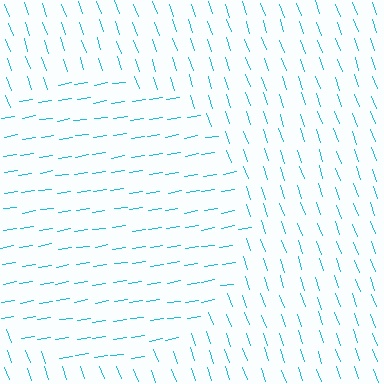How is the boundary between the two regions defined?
The boundary is defined purely by a change in line orientation (approximately 80 degrees difference). All lines are the same color and thickness.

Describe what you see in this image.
The image is filled with small cyan line segments. A circle region in the image has lines oriented differently from the surrounding lines, creating a visible texture boundary.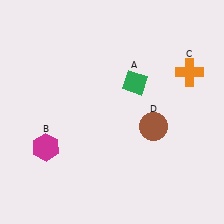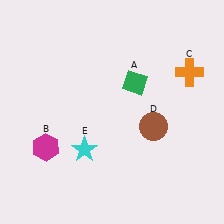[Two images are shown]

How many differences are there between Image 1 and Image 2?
There is 1 difference between the two images.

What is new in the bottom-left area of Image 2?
A cyan star (E) was added in the bottom-left area of Image 2.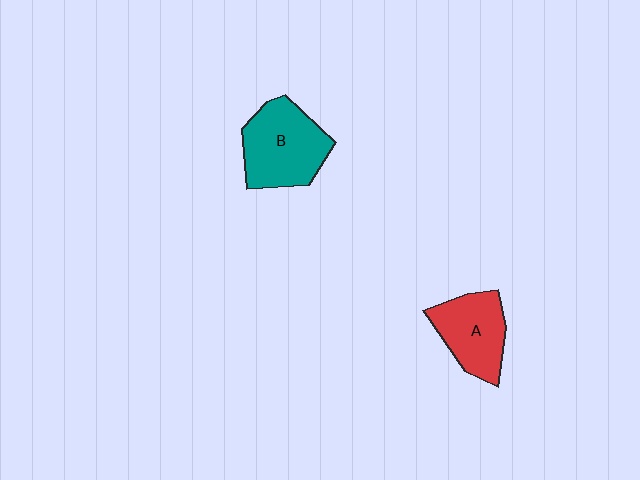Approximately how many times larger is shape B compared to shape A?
Approximately 1.2 times.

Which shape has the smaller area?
Shape A (red).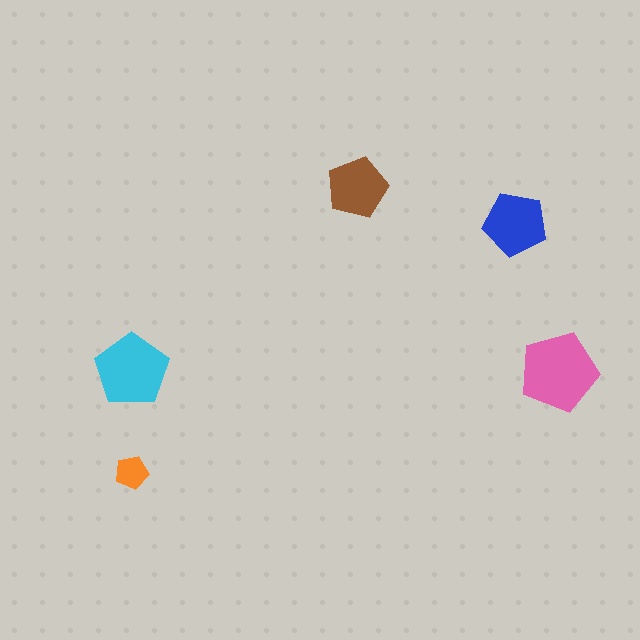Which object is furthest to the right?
The pink pentagon is rightmost.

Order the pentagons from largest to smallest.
the pink one, the cyan one, the blue one, the brown one, the orange one.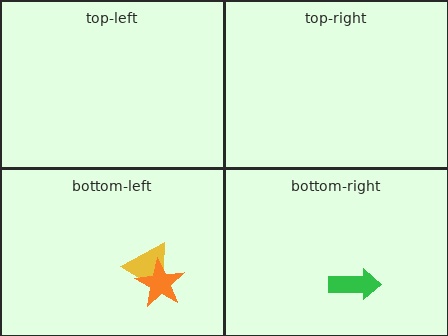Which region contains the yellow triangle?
The bottom-left region.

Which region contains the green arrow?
The bottom-right region.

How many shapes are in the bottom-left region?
2.